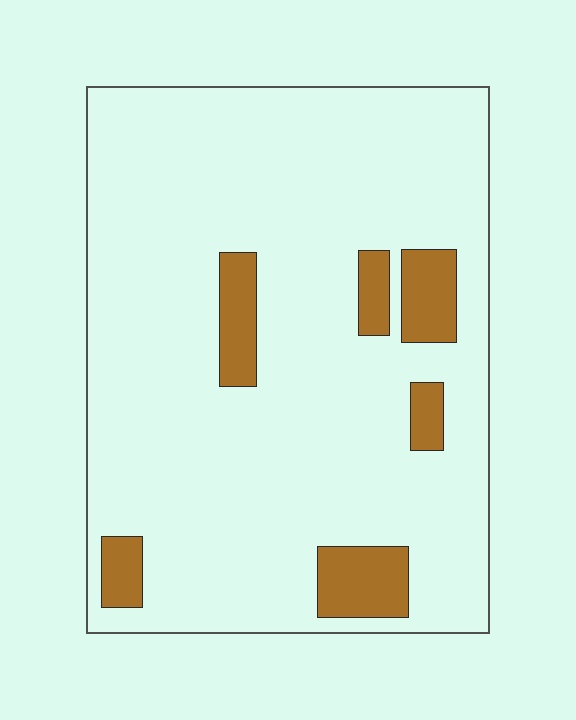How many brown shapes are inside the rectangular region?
6.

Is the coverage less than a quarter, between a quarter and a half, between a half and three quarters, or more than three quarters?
Less than a quarter.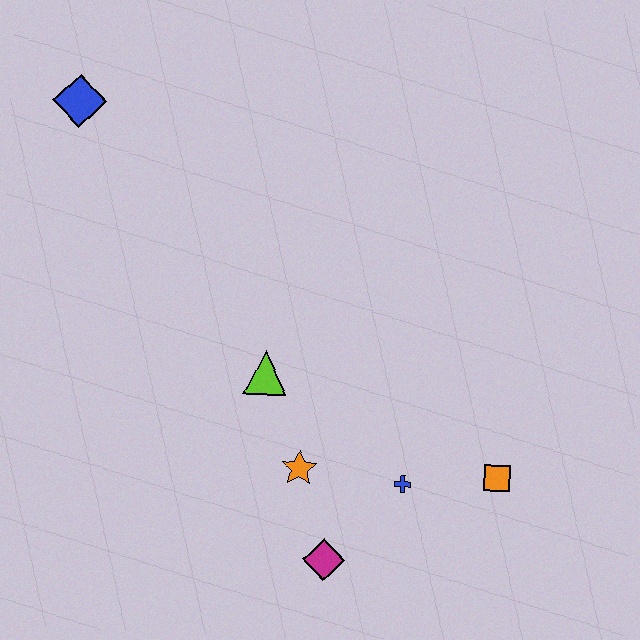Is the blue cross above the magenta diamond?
Yes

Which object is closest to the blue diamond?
The lime triangle is closest to the blue diamond.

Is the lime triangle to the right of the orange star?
No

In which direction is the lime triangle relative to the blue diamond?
The lime triangle is below the blue diamond.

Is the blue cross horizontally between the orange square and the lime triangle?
Yes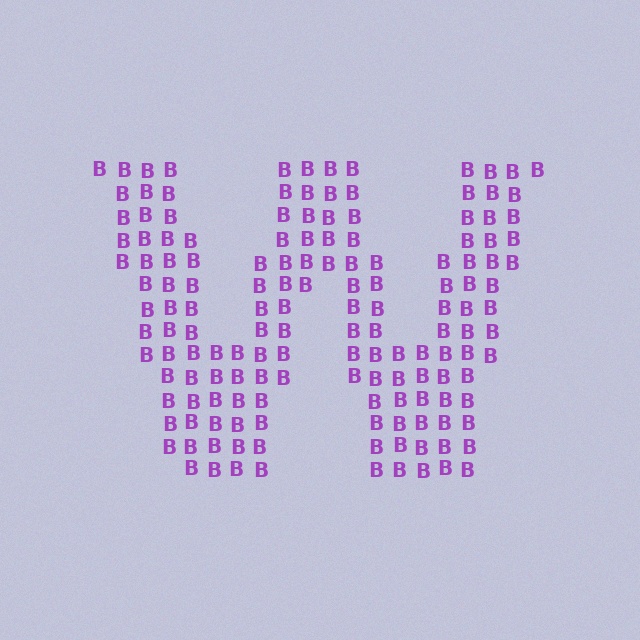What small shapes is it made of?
It is made of small letter B's.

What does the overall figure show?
The overall figure shows the letter W.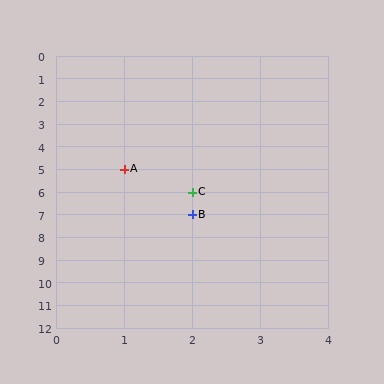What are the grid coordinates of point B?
Point B is at grid coordinates (2, 7).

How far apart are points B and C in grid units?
Points B and C are 1 row apart.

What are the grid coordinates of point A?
Point A is at grid coordinates (1, 5).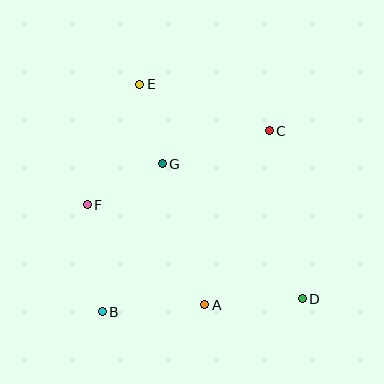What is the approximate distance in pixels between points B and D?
The distance between B and D is approximately 200 pixels.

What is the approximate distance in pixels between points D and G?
The distance between D and G is approximately 194 pixels.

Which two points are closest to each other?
Points E and G are closest to each other.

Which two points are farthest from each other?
Points D and E are farthest from each other.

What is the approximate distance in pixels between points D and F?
The distance between D and F is approximately 235 pixels.